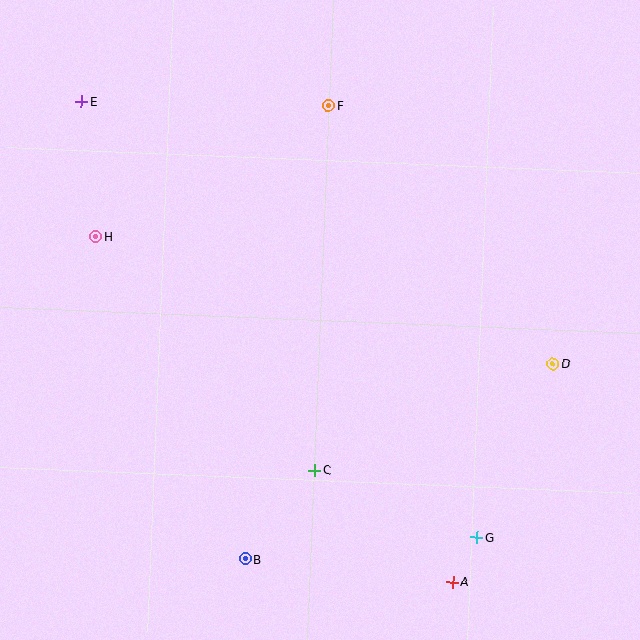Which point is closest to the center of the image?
Point C at (314, 470) is closest to the center.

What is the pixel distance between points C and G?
The distance between C and G is 176 pixels.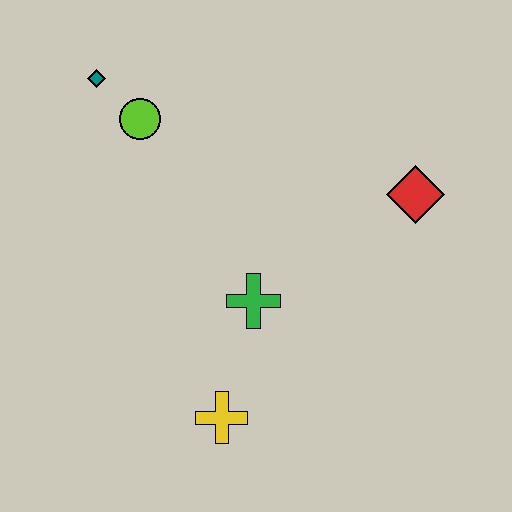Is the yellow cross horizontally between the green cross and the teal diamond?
Yes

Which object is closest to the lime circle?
The teal diamond is closest to the lime circle.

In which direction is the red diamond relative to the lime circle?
The red diamond is to the right of the lime circle.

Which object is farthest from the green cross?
The teal diamond is farthest from the green cross.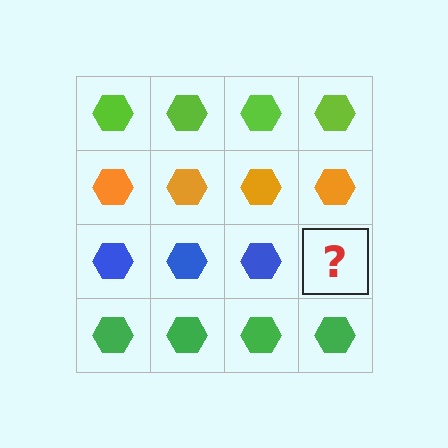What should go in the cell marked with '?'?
The missing cell should contain a blue hexagon.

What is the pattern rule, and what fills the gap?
The rule is that each row has a consistent color. The gap should be filled with a blue hexagon.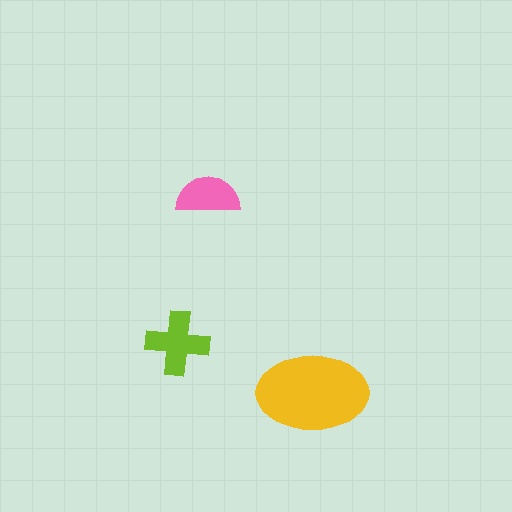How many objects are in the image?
There are 3 objects in the image.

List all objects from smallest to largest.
The pink semicircle, the lime cross, the yellow ellipse.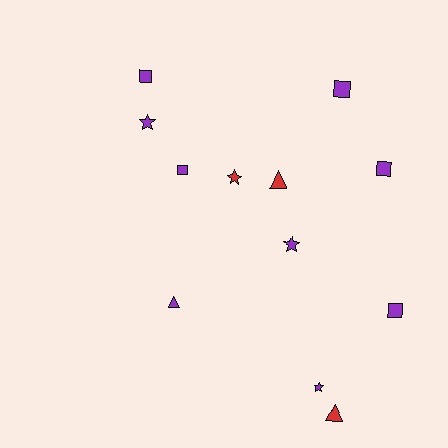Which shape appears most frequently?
Square, with 5 objects.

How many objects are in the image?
There are 12 objects.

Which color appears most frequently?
Purple, with 9 objects.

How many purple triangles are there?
There is 1 purple triangle.